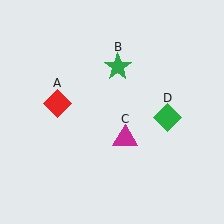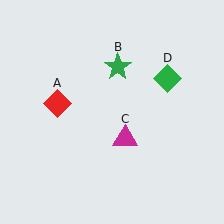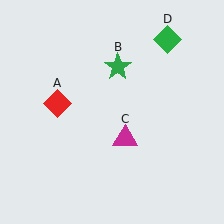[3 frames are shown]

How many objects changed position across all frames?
1 object changed position: green diamond (object D).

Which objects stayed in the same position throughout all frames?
Red diamond (object A) and green star (object B) and magenta triangle (object C) remained stationary.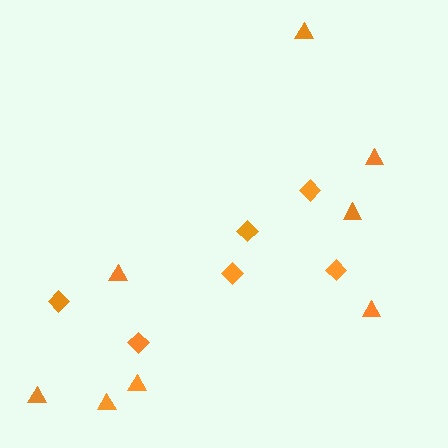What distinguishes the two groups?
There are 2 groups: one group of diamonds (6) and one group of triangles (8).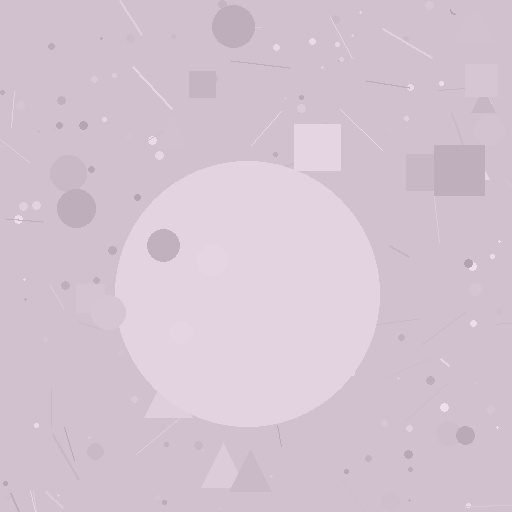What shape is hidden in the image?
A circle is hidden in the image.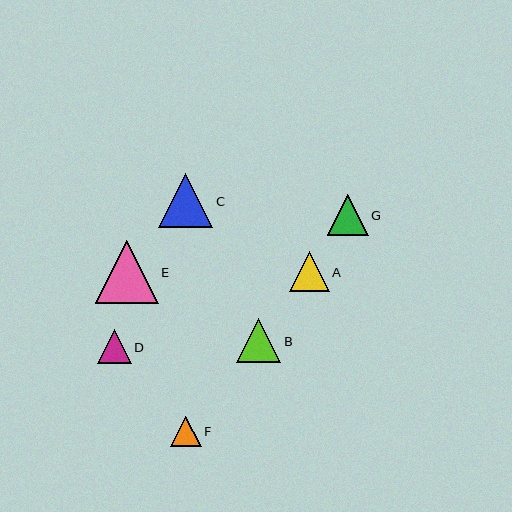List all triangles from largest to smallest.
From largest to smallest: E, C, B, G, A, D, F.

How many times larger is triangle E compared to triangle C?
Triangle E is approximately 1.2 times the size of triangle C.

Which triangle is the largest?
Triangle E is the largest with a size of approximately 62 pixels.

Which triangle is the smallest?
Triangle F is the smallest with a size of approximately 31 pixels.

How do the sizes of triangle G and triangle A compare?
Triangle G and triangle A are approximately the same size.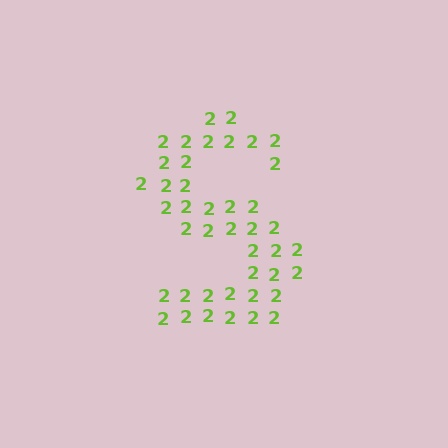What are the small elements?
The small elements are digit 2's.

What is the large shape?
The large shape is the letter S.